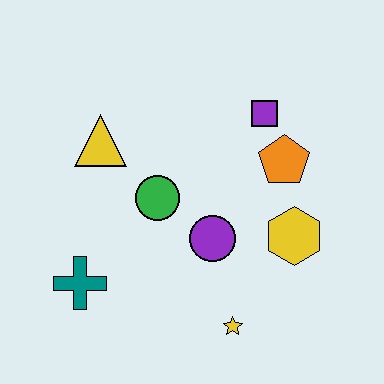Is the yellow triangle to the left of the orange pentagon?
Yes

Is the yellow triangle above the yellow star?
Yes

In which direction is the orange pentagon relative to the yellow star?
The orange pentagon is above the yellow star.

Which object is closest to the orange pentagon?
The purple square is closest to the orange pentagon.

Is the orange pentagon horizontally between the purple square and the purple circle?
No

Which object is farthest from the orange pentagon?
The teal cross is farthest from the orange pentagon.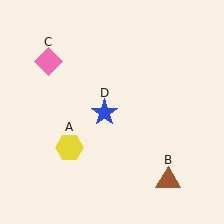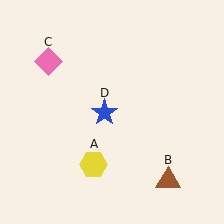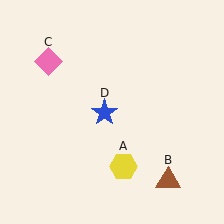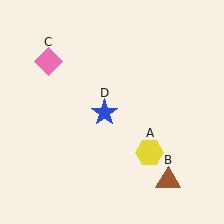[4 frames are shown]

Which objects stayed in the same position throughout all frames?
Brown triangle (object B) and pink diamond (object C) and blue star (object D) remained stationary.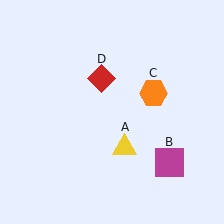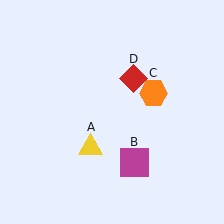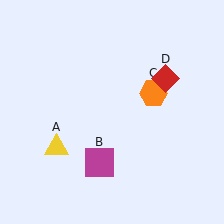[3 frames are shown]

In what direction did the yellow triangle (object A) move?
The yellow triangle (object A) moved left.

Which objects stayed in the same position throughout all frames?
Orange hexagon (object C) remained stationary.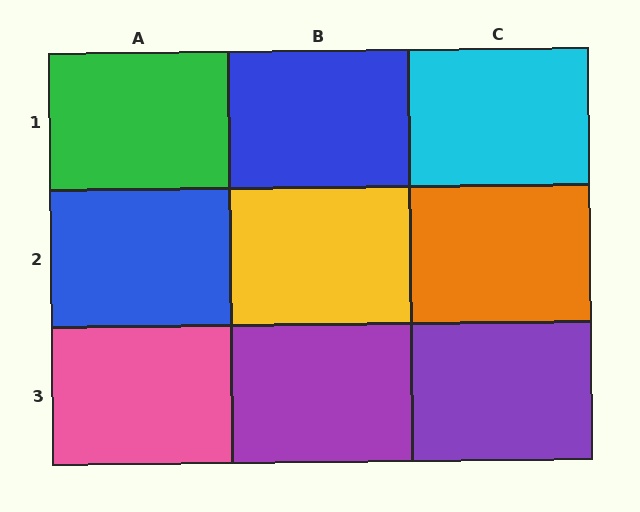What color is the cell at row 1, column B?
Blue.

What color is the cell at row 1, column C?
Cyan.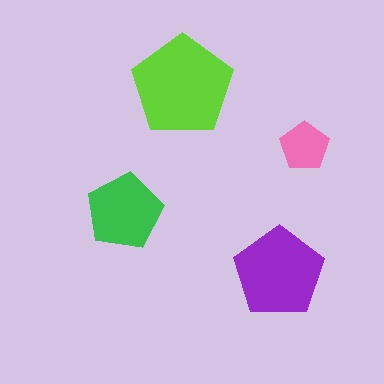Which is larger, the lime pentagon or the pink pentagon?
The lime one.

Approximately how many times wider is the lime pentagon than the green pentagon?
About 1.5 times wider.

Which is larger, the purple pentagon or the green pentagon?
The purple one.